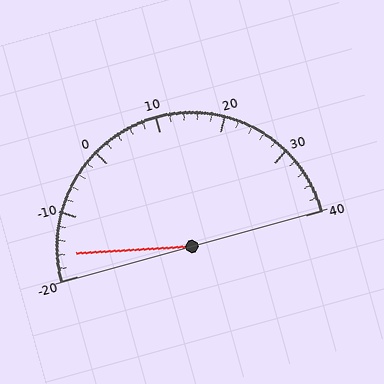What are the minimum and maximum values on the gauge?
The gauge ranges from -20 to 40.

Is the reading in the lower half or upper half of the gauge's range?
The reading is in the lower half of the range (-20 to 40).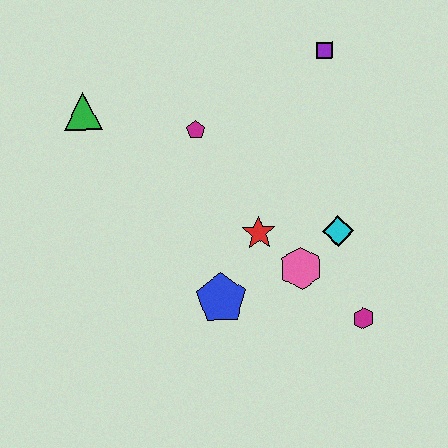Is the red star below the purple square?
Yes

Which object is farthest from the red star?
The green triangle is farthest from the red star.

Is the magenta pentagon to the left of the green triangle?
No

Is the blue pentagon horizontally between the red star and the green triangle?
Yes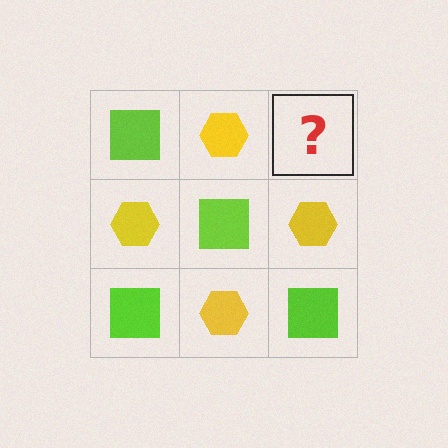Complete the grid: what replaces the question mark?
The question mark should be replaced with a lime square.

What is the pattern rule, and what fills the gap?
The rule is that it alternates lime square and yellow hexagon in a checkerboard pattern. The gap should be filled with a lime square.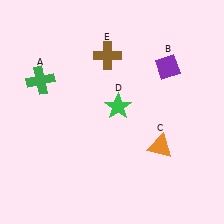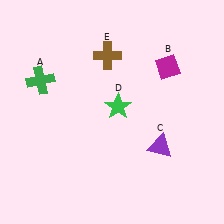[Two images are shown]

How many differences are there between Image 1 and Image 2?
There are 2 differences between the two images.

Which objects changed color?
B changed from purple to magenta. C changed from orange to purple.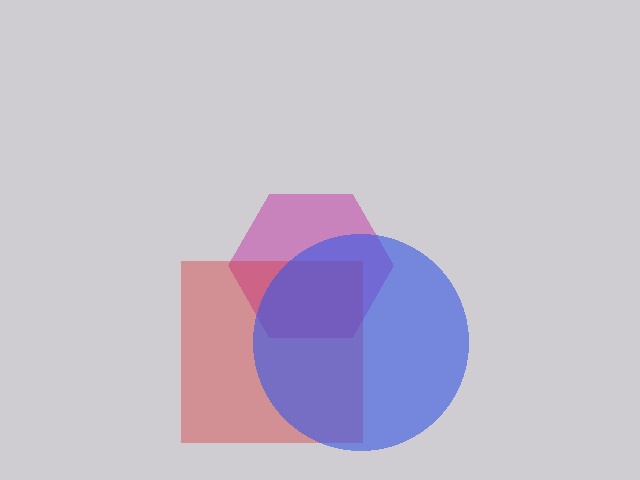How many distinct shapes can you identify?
There are 3 distinct shapes: a magenta hexagon, a red square, a blue circle.